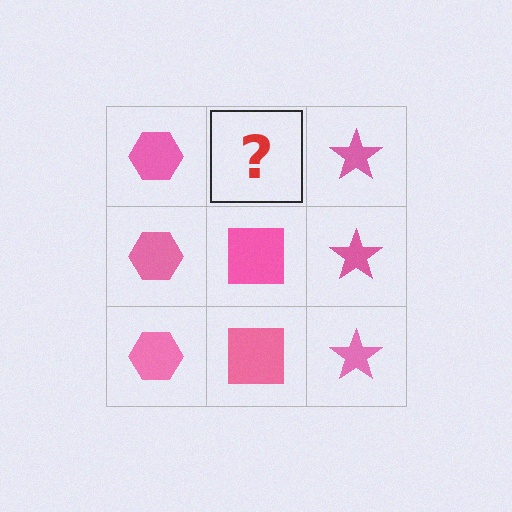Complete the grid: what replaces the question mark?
The question mark should be replaced with a pink square.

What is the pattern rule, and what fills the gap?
The rule is that each column has a consistent shape. The gap should be filled with a pink square.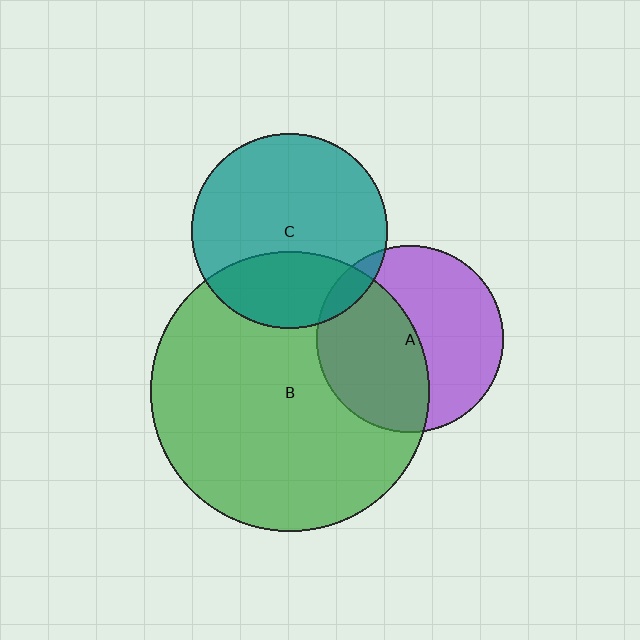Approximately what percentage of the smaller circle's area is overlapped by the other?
Approximately 5%.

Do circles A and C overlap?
Yes.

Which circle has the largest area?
Circle B (green).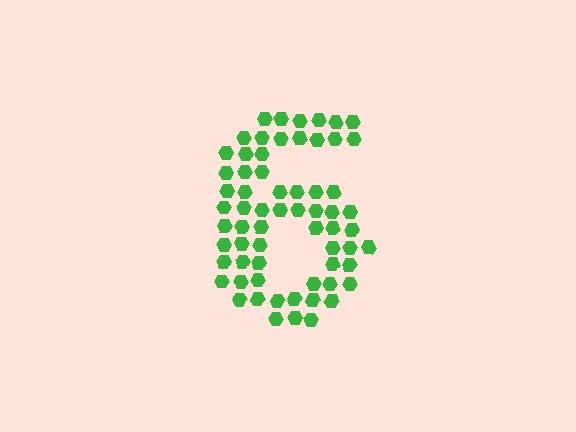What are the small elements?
The small elements are hexagons.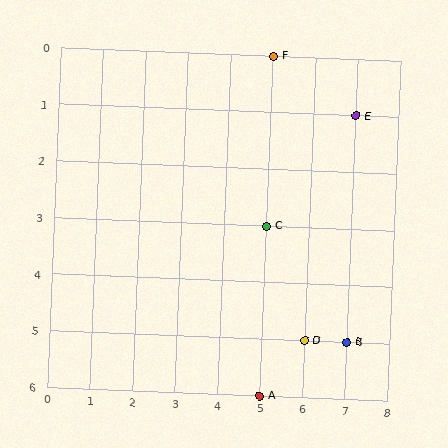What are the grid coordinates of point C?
Point C is at grid coordinates (5, 3).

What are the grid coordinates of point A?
Point A is at grid coordinates (5, 6).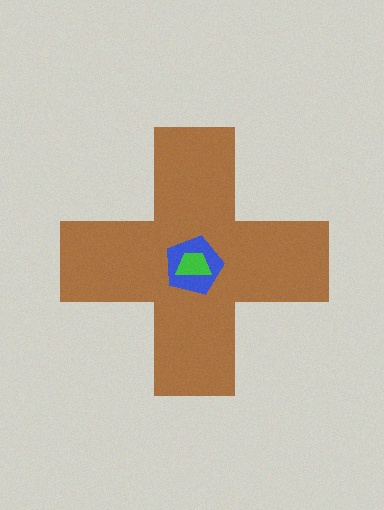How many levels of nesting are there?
3.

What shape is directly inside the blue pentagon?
The green trapezoid.